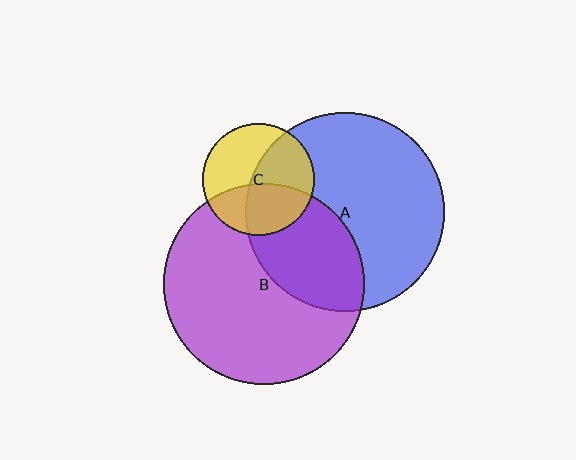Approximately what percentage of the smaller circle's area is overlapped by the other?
Approximately 35%.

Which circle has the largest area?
Circle B (purple).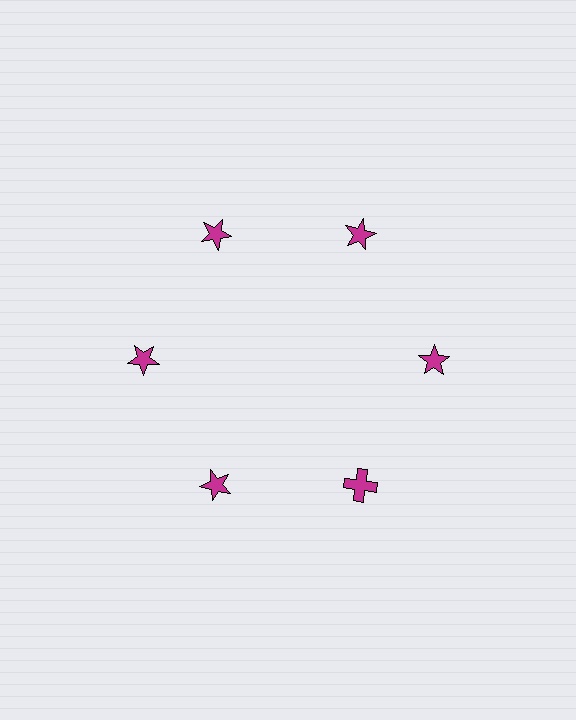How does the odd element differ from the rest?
It has a different shape: cross instead of star.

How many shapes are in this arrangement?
There are 6 shapes arranged in a ring pattern.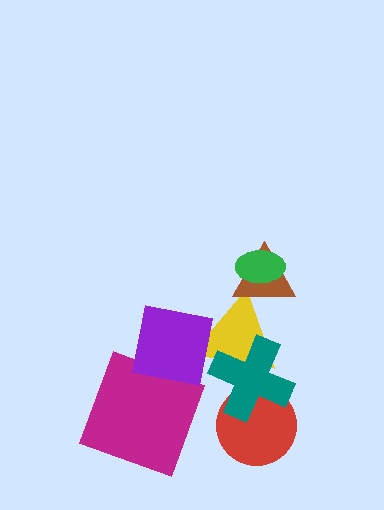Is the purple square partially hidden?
No, no other shape covers it.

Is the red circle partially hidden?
Yes, it is partially covered by another shape.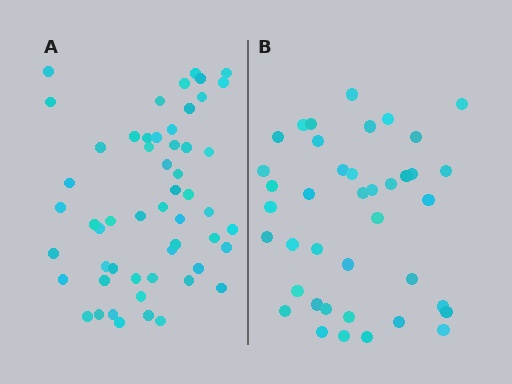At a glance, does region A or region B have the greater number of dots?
Region A (the left region) has more dots.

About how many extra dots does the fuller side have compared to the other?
Region A has approximately 15 more dots than region B.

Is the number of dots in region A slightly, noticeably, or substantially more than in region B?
Region A has noticeably more, but not dramatically so. The ratio is roughly 1.4 to 1.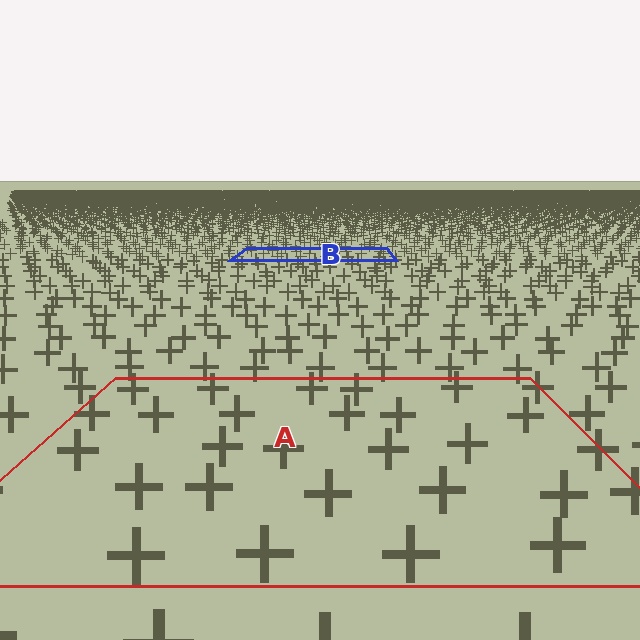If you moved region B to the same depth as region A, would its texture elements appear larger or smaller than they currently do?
They would appear larger. At a closer depth, the same texture elements are projected at a bigger on-screen size.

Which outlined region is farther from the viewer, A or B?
Region B is farther from the viewer — the texture elements inside it appear smaller and more densely packed.